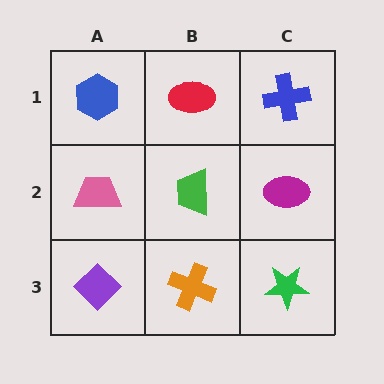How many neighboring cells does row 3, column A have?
2.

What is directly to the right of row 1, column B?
A blue cross.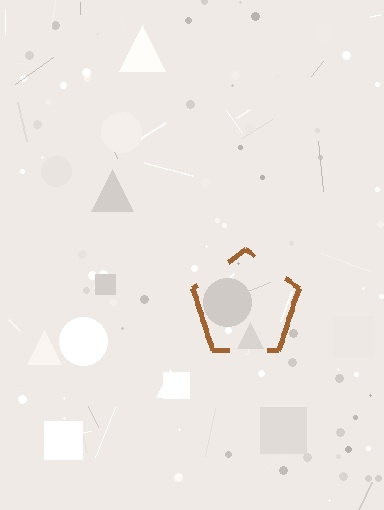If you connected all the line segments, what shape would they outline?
They would outline a pentagon.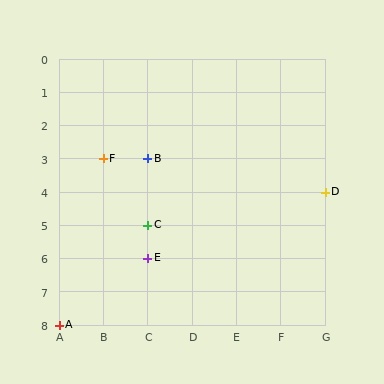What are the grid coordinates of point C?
Point C is at grid coordinates (C, 5).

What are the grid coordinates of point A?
Point A is at grid coordinates (A, 8).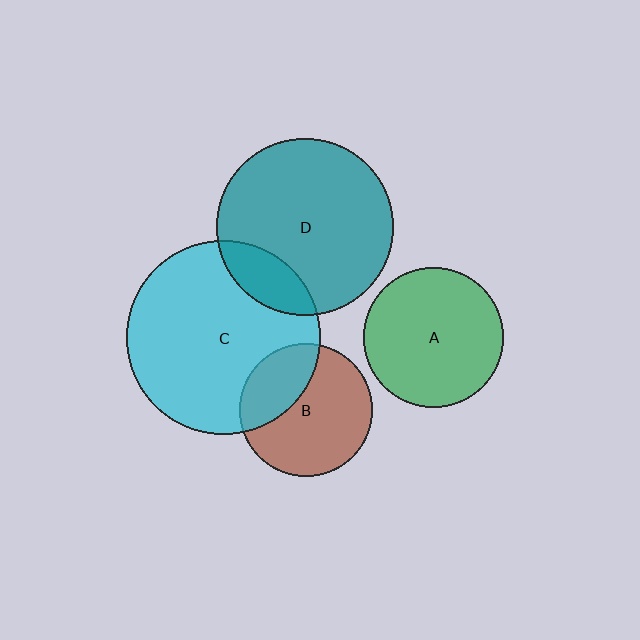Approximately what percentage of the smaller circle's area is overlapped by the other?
Approximately 30%.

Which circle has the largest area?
Circle C (cyan).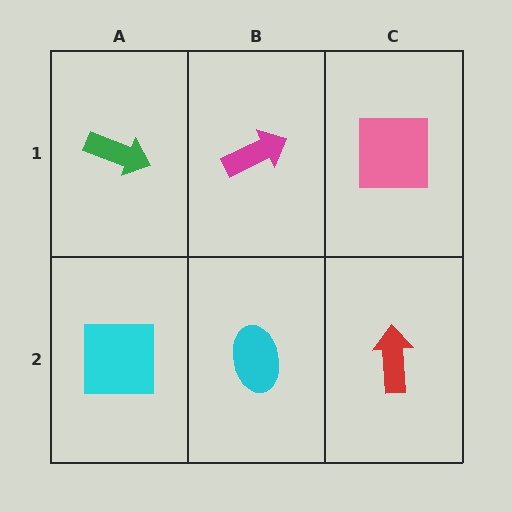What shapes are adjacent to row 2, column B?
A magenta arrow (row 1, column B), a cyan square (row 2, column A), a red arrow (row 2, column C).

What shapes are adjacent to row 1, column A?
A cyan square (row 2, column A), a magenta arrow (row 1, column B).